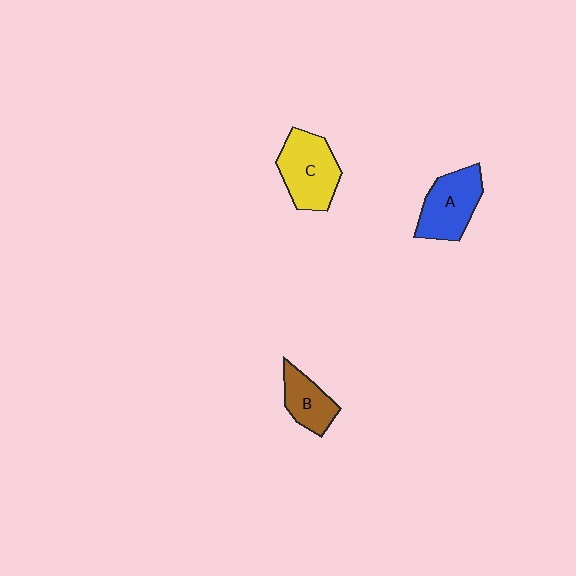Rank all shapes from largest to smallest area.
From largest to smallest: C (yellow), A (blue), B (brown).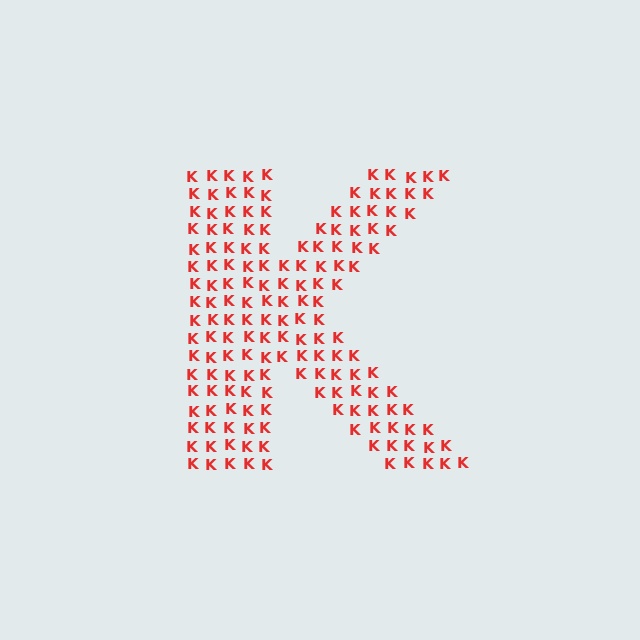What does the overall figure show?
The overall figure shows the letter K.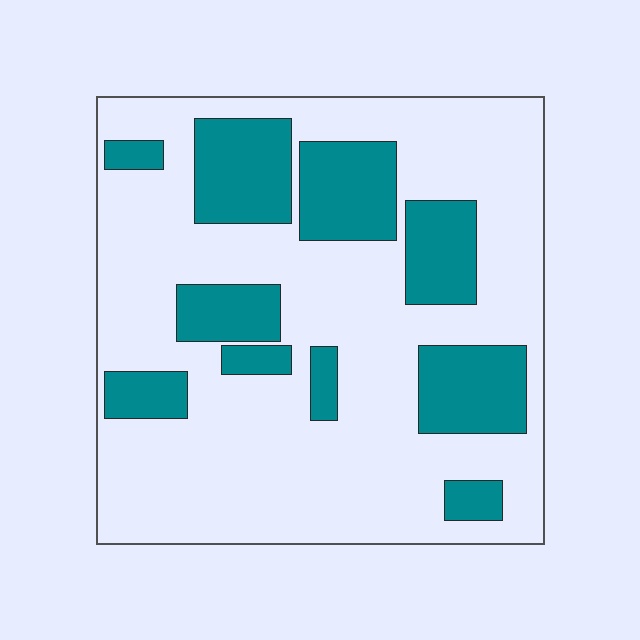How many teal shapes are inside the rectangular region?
10.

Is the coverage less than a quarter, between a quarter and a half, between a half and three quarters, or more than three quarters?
Between a quarter and a half.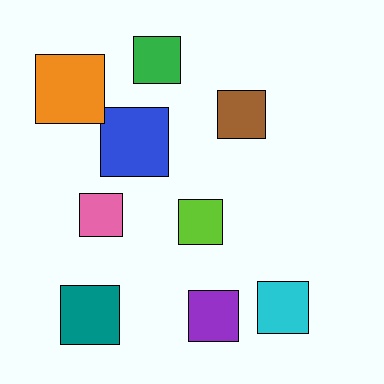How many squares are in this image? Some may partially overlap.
There are 9 squares.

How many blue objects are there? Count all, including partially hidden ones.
There is 1 blue object.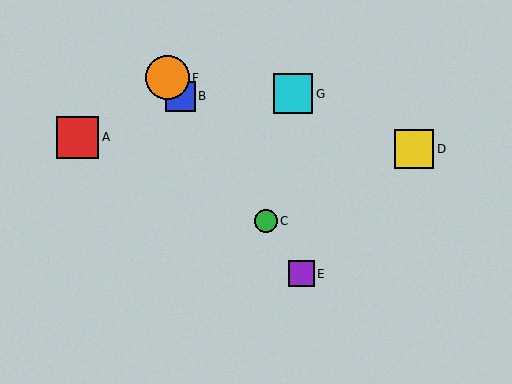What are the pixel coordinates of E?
Object E is at (301, 274).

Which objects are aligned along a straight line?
Objects B, C, E, F are aligned along a straight line.